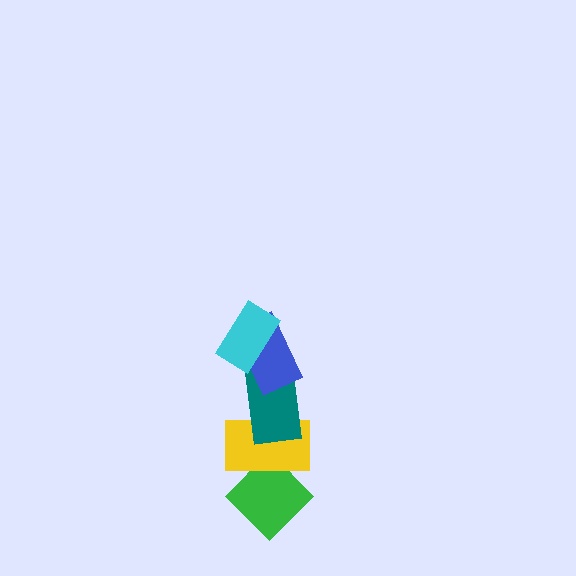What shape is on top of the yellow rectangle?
The teal rectangle is on top of the yellow rectangle.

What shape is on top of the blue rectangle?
The cyan rectangle is on top of the blue rectangle.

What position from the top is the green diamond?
The green diamond is 5th from the top.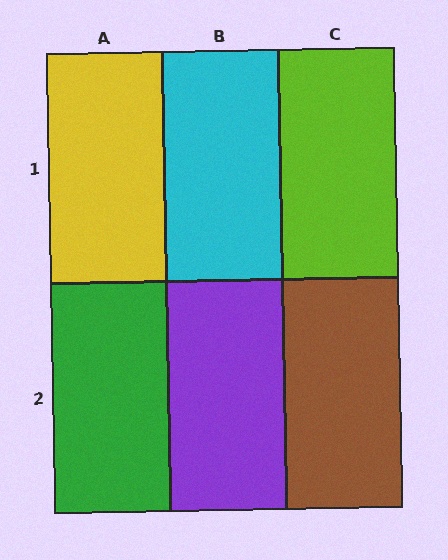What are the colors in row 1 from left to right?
Yellow, cyan, lime.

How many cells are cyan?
1 cell is cyan.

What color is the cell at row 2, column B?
Purple.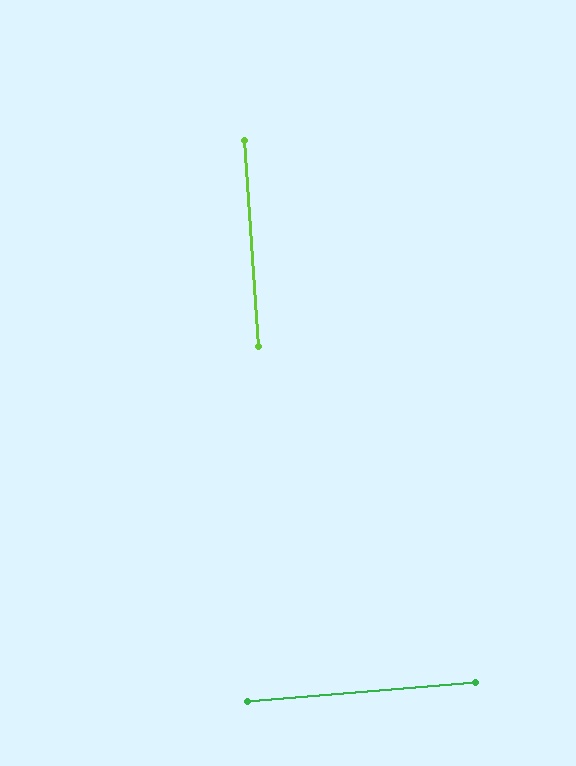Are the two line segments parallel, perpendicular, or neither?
Perpendicular — they meet at approximately 89°.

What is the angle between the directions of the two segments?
Approximately 89 degrees.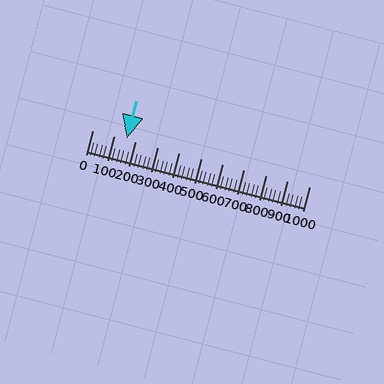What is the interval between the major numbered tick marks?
The major tick marks are spaced 100 units apart.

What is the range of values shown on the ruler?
The ruler shows values from 0 to 1000.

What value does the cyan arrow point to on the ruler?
The cyan arrow points to approximately 160.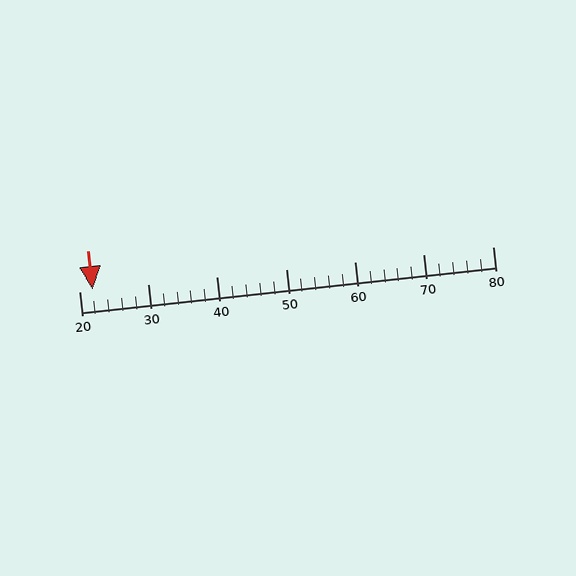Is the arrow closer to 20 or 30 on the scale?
The arrow is closer to 20.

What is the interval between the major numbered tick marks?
The major tick marks are spaced 10 units apart.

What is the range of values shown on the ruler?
The ruler shows values from 20 to 80.